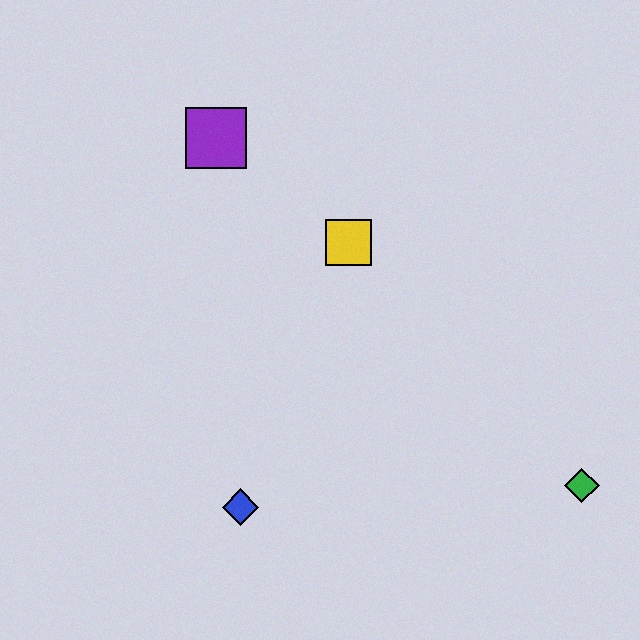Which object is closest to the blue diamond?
The yellow square is closest to the blue diamond.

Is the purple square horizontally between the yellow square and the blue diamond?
No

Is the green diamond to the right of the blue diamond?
Yes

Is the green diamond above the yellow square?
No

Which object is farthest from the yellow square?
The green diamond is farthest from the yellow square.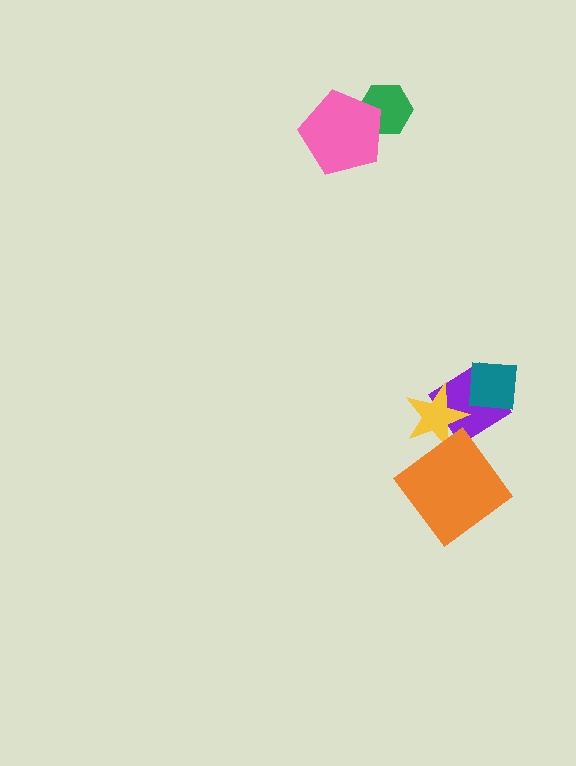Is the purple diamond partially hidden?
Yes, it is partially covered by another shape.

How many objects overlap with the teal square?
1 object overlaps with the teal square.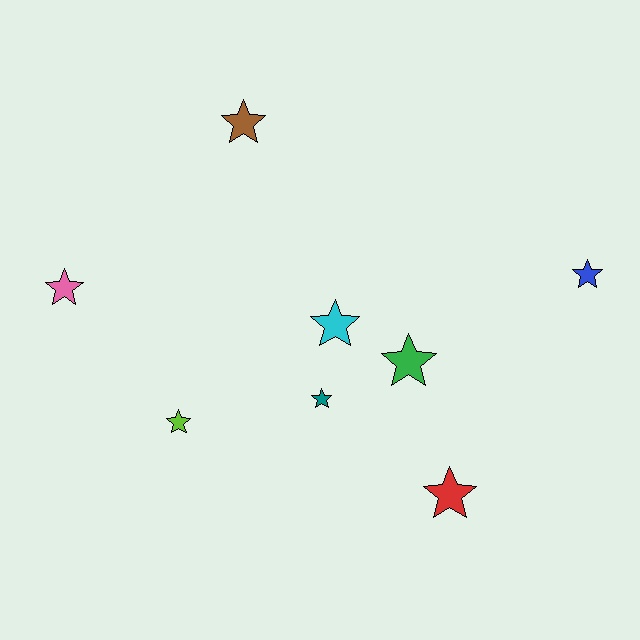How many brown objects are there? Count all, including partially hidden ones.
There is 1 brown object.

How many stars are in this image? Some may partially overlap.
There are 8 stars.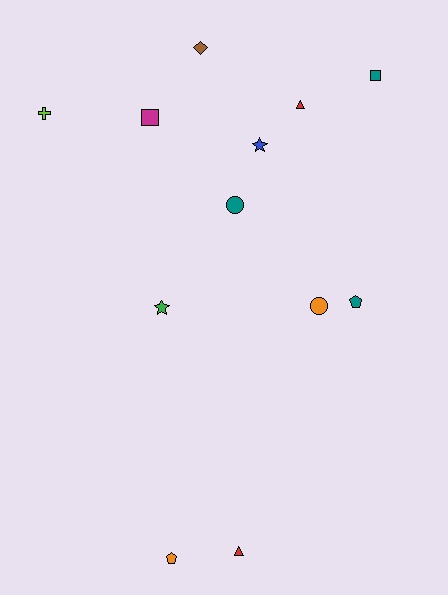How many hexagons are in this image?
There are no hexagons.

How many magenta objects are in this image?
There is 1 magenta object.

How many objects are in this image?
There are 12 objects.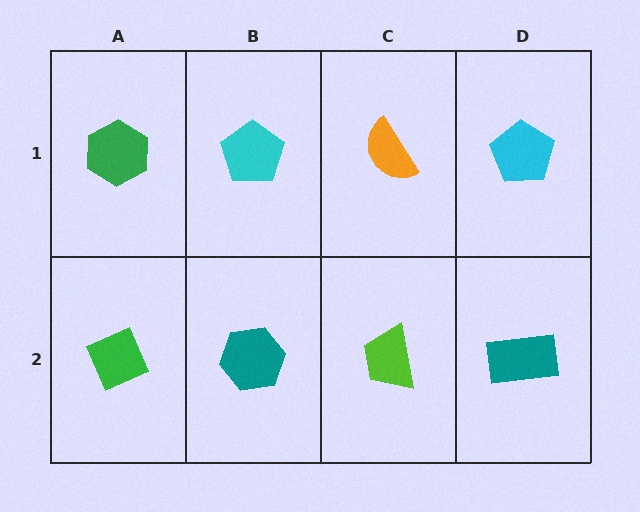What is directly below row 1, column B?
A teal hexagon.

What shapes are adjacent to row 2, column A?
A green hexagon (row 1, column A), a teal hexagon (row 2, column B).